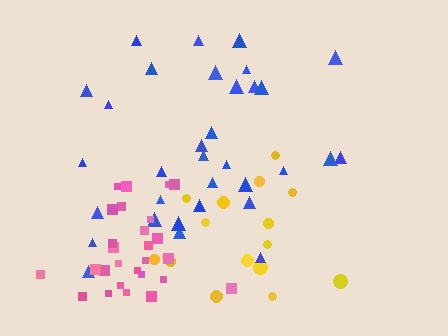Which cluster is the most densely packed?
Pink.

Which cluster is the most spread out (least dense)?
Blue.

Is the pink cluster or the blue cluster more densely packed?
Pink.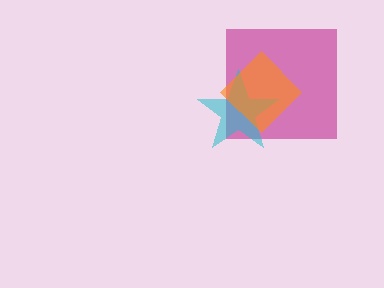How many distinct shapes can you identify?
There are 3 distinct shapes: a magenta square, a cyan star, an orange diamond.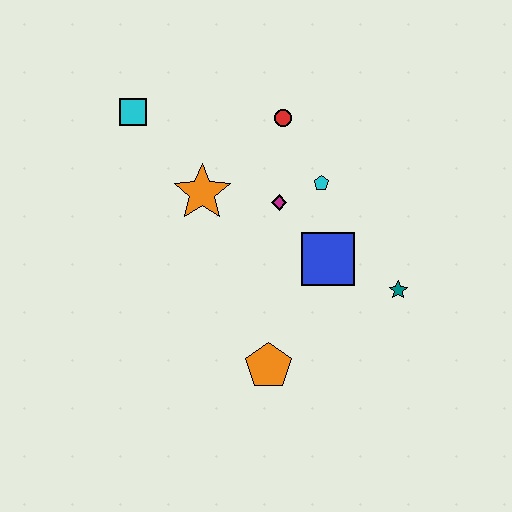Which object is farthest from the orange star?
The teal star is farthest from the orange star.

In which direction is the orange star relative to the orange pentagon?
The orange star is above the orange pentagon.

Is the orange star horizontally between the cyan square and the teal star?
Yes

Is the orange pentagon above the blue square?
No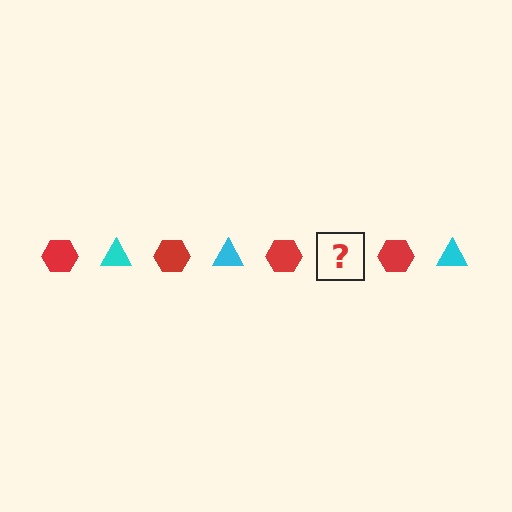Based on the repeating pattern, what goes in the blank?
The blank should be a cyan triangle.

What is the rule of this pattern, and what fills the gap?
The rule is that the pattern alternates between red hexagon and cyan triangle. The gap should be filled with a cyan triangle.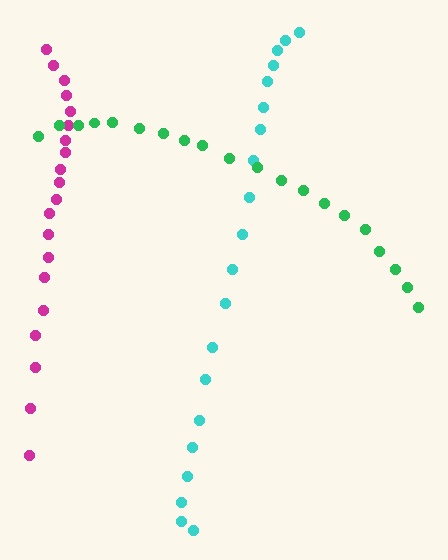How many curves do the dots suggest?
There are 3 distinct paths.